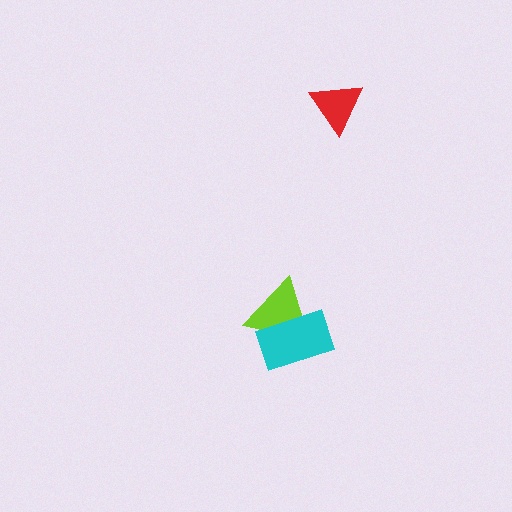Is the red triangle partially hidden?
No, no other shape covers it.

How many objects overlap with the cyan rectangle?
1 object overlaps with the cyan rectangle.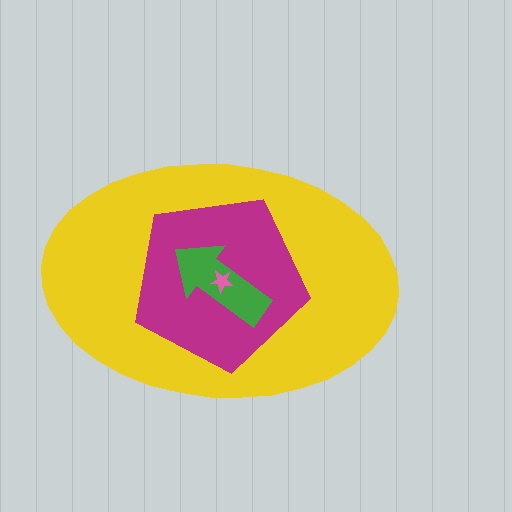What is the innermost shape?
The pink star.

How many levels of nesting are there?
4.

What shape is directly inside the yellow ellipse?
The magenta pentagon.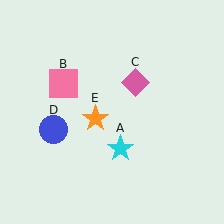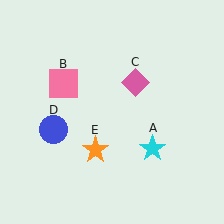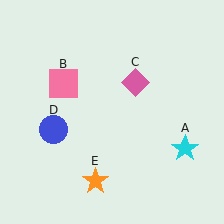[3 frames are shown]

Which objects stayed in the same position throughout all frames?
Pink square (object B) and pink diamond (object C) and blue circle (object D) remained stationary.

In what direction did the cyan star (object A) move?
The cyan star (object A) moved right.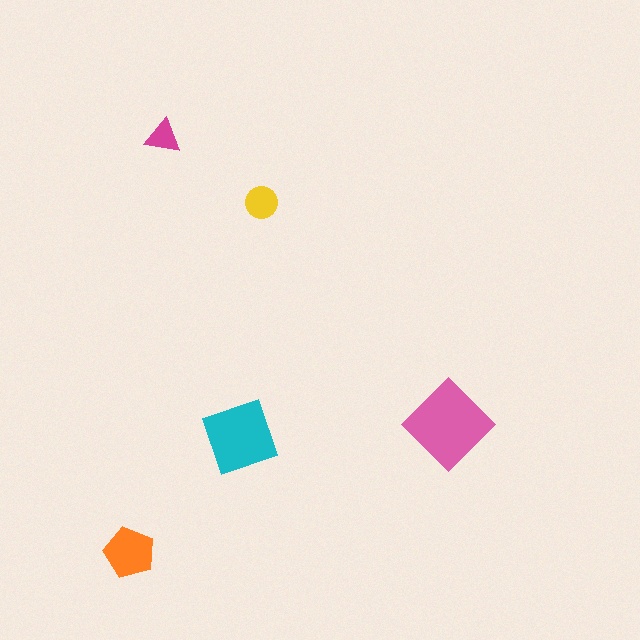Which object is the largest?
The pink diamond.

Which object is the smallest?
The magenta triangle.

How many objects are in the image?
There are 5 objects in the image.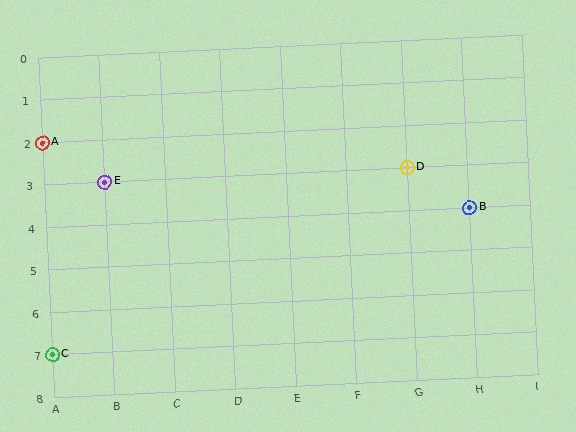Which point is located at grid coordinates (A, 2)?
Point A is at (A, 2).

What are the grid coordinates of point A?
Point A is at grid coordinates (A, 2).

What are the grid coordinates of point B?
Point B is at grid coordinates (H, 4).